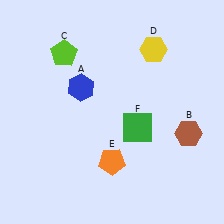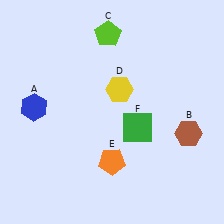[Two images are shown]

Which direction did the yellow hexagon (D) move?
The yellow hexagon (D) moved down.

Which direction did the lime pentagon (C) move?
The lime pentagon (C) moved right.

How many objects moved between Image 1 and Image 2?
3 objects moved between the two images.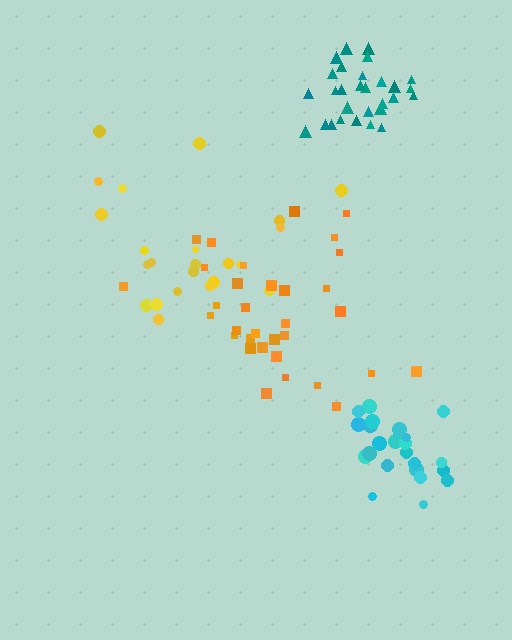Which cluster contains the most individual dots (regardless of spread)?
Orange (33).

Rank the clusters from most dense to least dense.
teal, cyan, orange, yellow.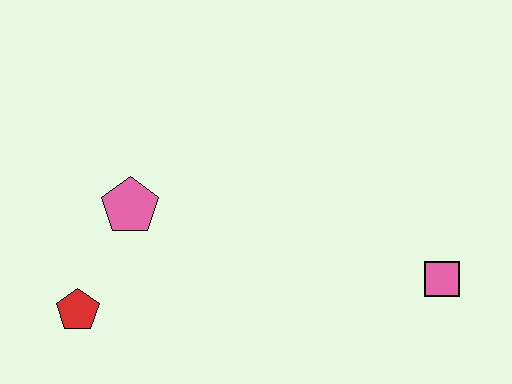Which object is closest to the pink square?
The pink pentagon is closest to the pink square.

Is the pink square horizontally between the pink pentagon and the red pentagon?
No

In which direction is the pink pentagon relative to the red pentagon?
The pink pentagon is above the red pentagon.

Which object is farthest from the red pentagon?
The pink square is farthest from the red pentagon.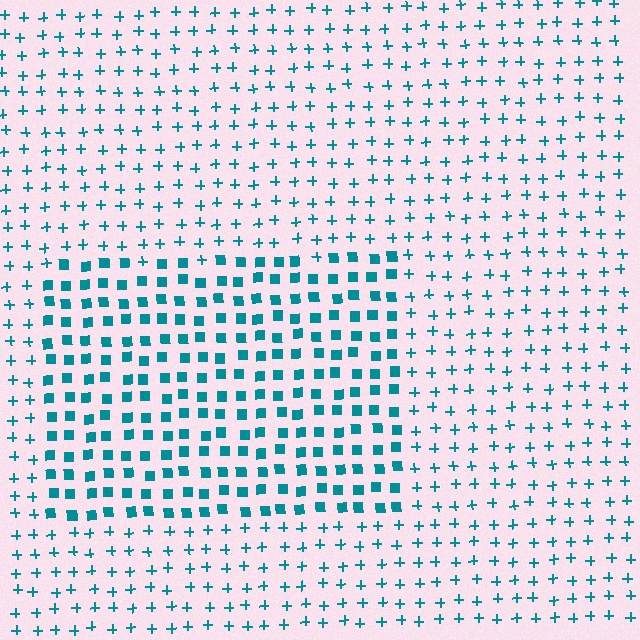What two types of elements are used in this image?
The image uses squares inside the rectangle region and plus signs outside it.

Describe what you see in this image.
The image is filled with small teal elements arranged in a uniform grid. A rectangle-shaped region contains squares, while the surrounding area contains plus signs. The boundary is defined purely by the change in element shape.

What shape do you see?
I see a rectangle.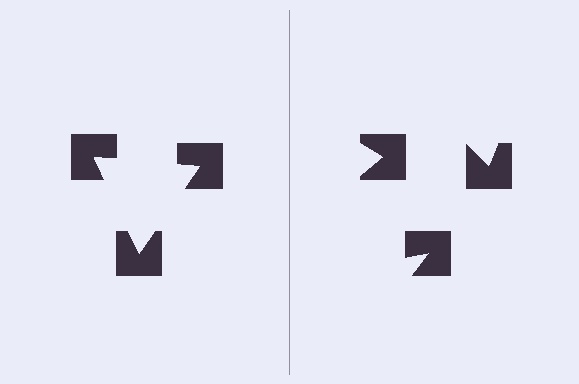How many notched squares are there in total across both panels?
6 — 3 on each side.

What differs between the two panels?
The notched squares are positioned identically on both sides; only the wedge orientations differ. On the left they align to a triangle; on the right they are misaligned.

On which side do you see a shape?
An illusory triangle appears on the left side. On the right side the wedge cuts are rotated, so no coherent shape forms.